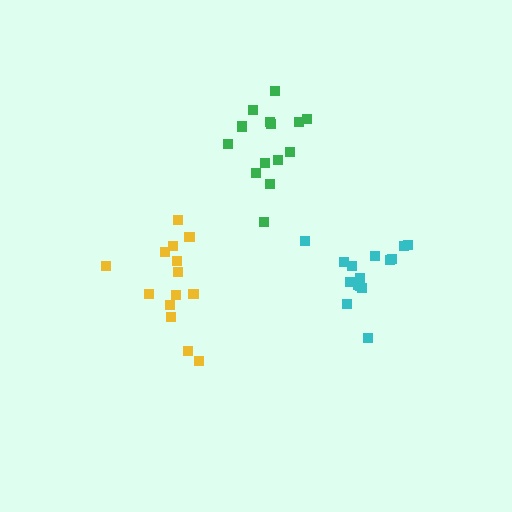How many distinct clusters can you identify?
There are 3 distinct clusters.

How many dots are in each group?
Group 1: 15 dots, Group 2: 14 dots, Group 3: 14 dots (43 total).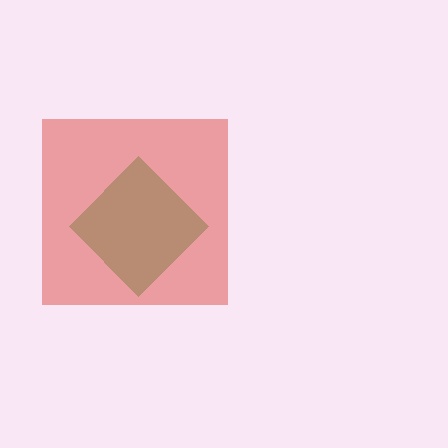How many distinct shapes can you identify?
There are 2 distinct shapes: a green diamond, a red square.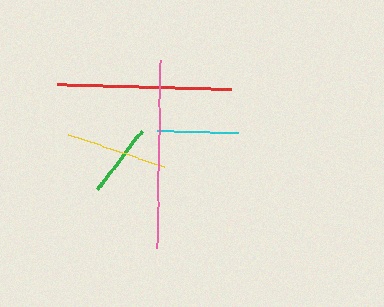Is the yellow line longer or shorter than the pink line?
The pink line is longer than the yellow line.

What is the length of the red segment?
The red segment is approximately 174 pixels long.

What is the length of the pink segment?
The pink segment is approximately 188 pixels long.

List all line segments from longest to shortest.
From longest to shortest: pink, red, yellow, cyan, green.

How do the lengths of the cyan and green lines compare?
The cyan and green lines are approximately the same length.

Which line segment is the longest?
The pink line is the longest at approximately 188 pixels.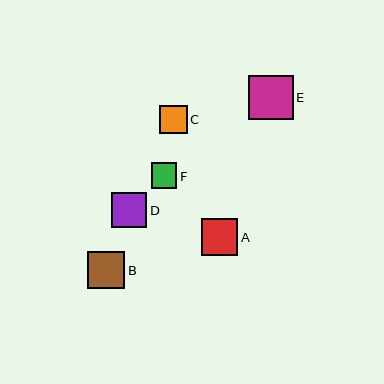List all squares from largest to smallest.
From largest to smallest: E, B, A, D, C, F.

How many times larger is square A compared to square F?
Square A is approximately 1.5 times the size of square F.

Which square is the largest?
Square E is the largest with a size of approximately 45 pixels.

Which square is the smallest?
Square F is the smallest with a size of approximately 25 pixels.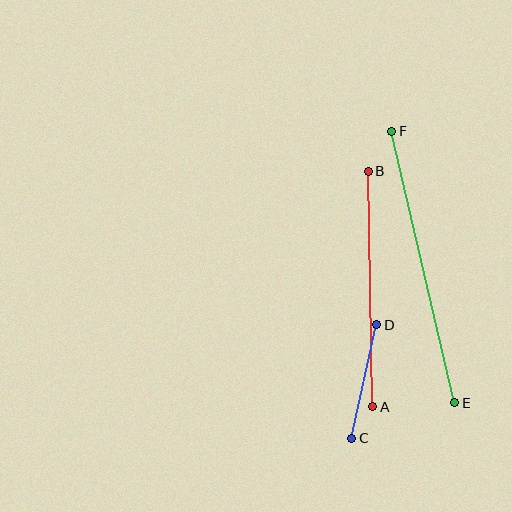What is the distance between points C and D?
The distance is approximately 116 pixels.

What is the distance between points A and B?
The distance is approximately 236 pixels.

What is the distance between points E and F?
The distance is approximately 279 pixels.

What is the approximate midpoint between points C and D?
The midpoint is at approximately (364, 381) pixels.